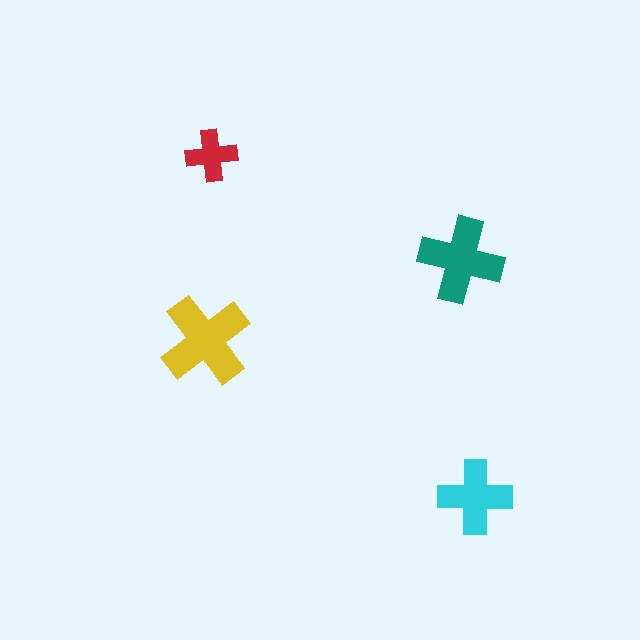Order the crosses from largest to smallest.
the yellow one, the teal one, the cyan one, the red one.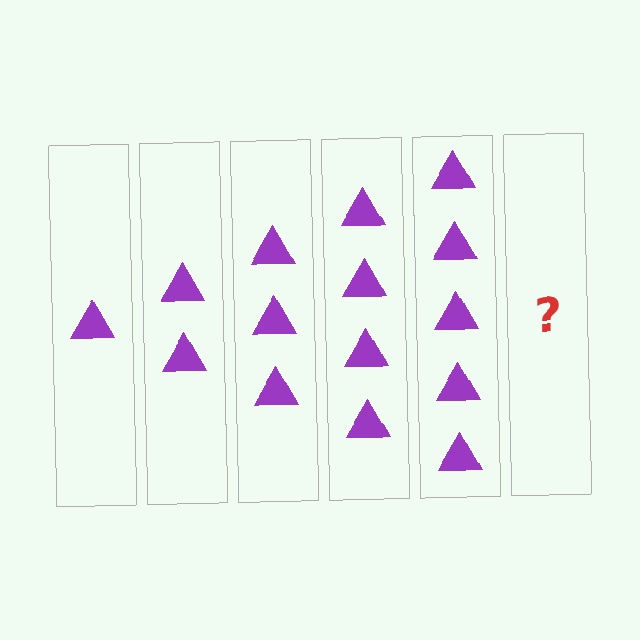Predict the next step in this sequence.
The next step is 6 triangles.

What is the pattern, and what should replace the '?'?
The pattern is that each step adds one more triangle. The '?' should be 6 triangles.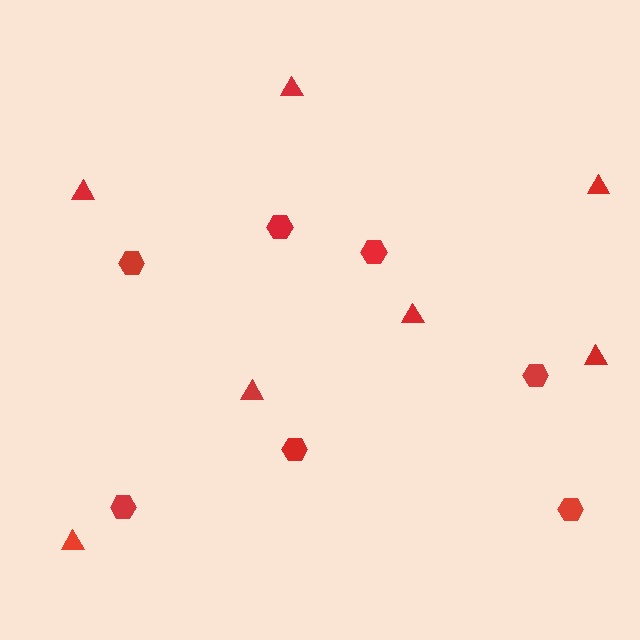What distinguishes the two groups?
There are 2 groups: one group of hexagons (7) and one group of triangles (7).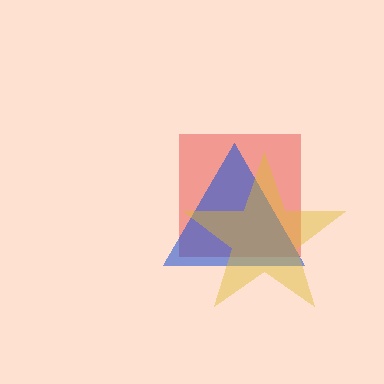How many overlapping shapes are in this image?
There are 3 overlapping shapes in the image.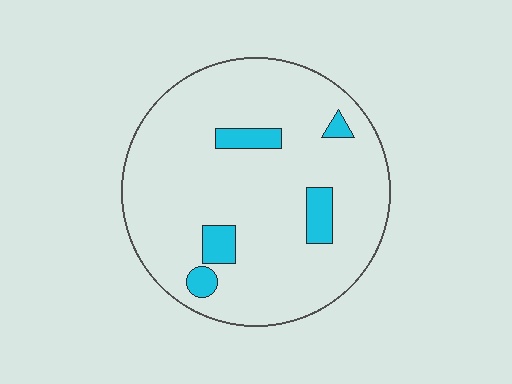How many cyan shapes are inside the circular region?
5.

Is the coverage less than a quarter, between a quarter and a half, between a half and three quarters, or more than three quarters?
Less than a quarter.